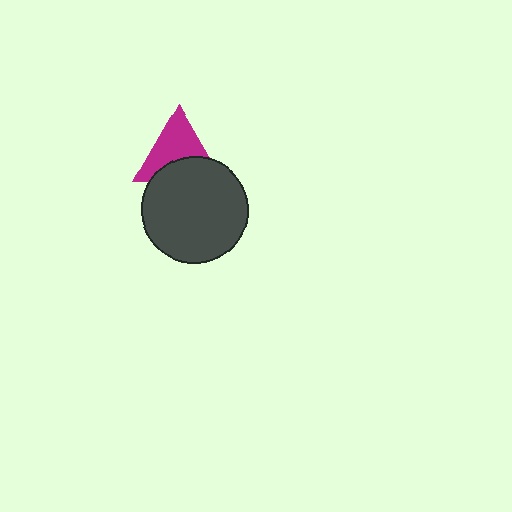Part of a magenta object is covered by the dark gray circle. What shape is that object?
It is a triangle.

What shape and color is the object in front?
The object in front is a dark gray circle.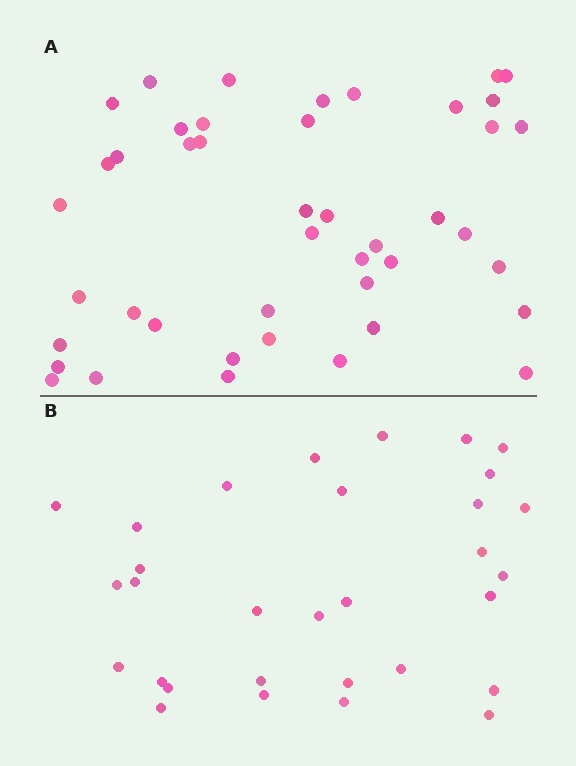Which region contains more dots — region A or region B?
Region A (the top region) has more dots.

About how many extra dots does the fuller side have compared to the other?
Region A has approximately 15 more dots than region B.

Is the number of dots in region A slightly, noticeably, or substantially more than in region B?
Region A has noticeably more, but not dramatically so. The ratio is roughly 1.4 to 1.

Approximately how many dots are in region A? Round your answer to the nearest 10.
About 40 dots. (The exact count is 44, which rounds to 40.)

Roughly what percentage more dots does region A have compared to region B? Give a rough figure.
About 40% more.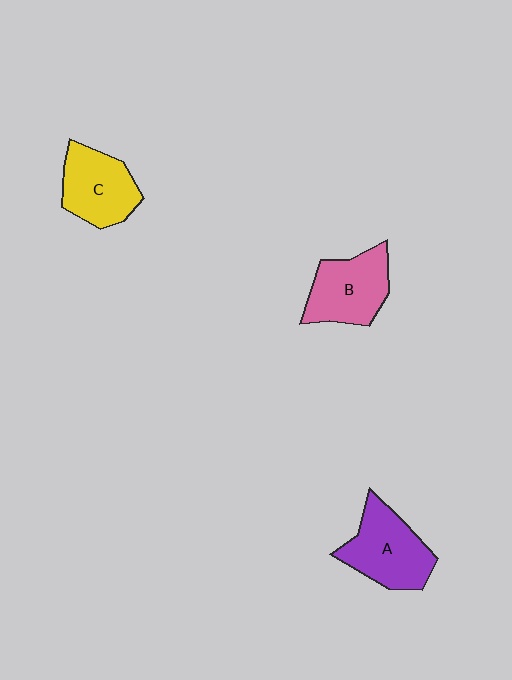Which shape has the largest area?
Shape A (purple).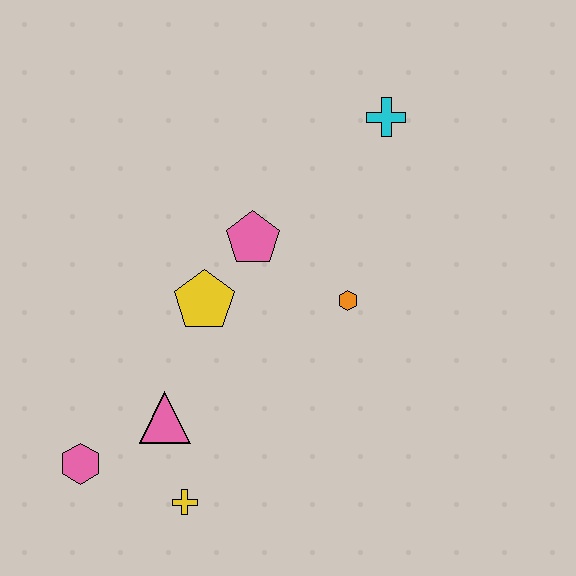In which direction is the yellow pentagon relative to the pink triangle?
The yellow pentagon is above the pink triangle.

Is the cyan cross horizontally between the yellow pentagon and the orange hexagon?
No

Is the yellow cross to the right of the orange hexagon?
No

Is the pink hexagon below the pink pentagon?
Yes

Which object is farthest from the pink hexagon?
The cyan cross is farthest from the pink hexagon.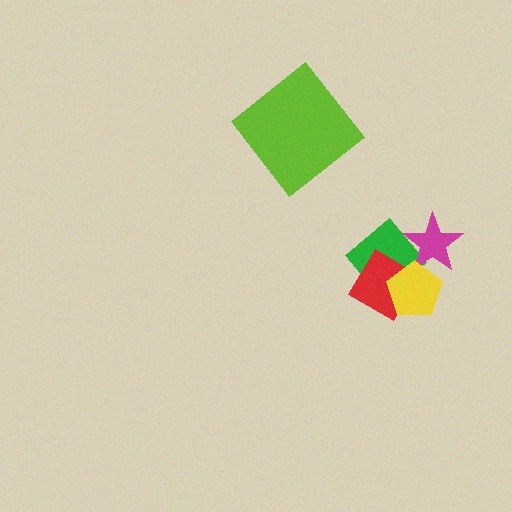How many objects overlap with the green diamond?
3 objects overlap with the green diamond.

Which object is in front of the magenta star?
The yellow pentagon is in front of the magenta star.